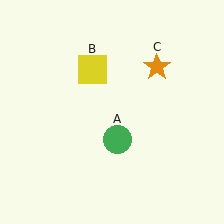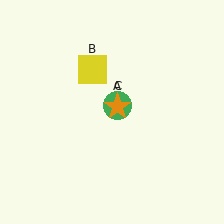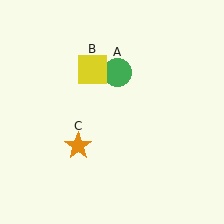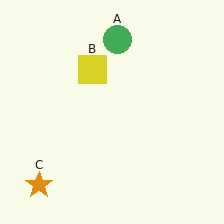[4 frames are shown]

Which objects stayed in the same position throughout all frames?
Yellow square (object B) remained stationary.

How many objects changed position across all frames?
2 objects changed position: green circle (object A), orange star (object C).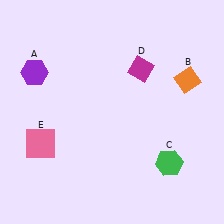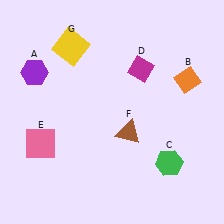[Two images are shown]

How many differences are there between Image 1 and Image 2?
There are 2 differences between the two images.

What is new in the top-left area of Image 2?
A yellow square (G) was added in the top-left area of Image 2.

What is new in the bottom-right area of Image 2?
A brown triangle (F) was added in the bottom-right area of Image 2.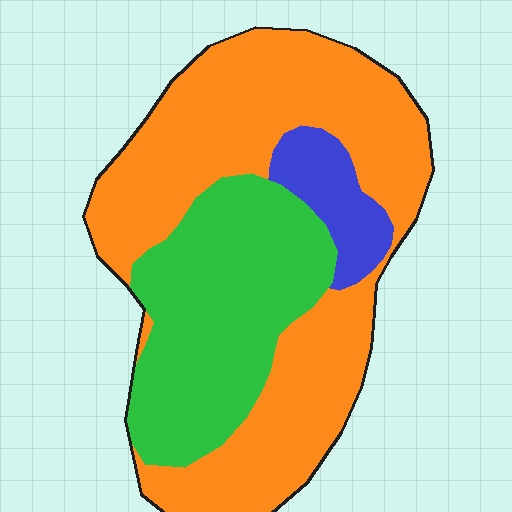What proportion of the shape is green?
Green covers 34% of the shape.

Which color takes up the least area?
Blue, at roughly 10%.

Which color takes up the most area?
Orange, at roughly 60%.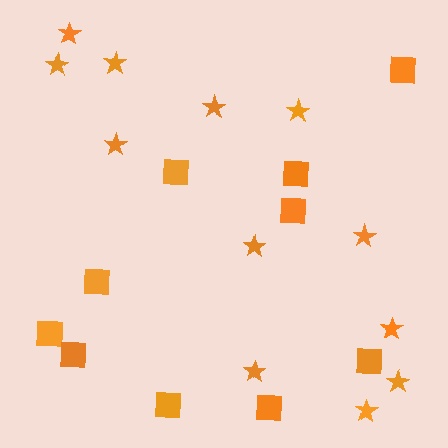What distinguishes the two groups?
There are 2 groups: one group of stars (12) and one group of squares (10).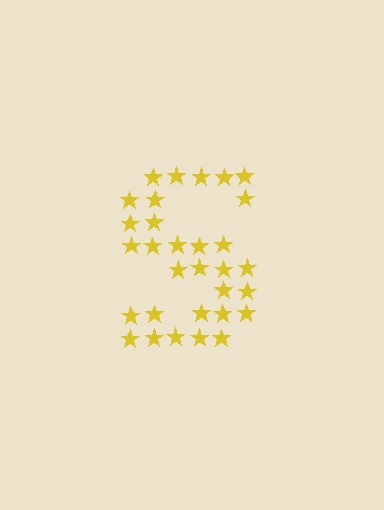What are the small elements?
The small elements are stars.